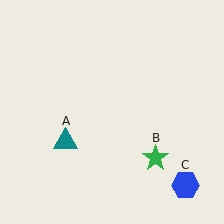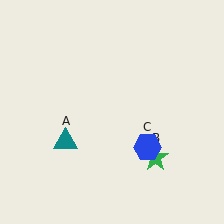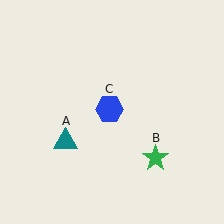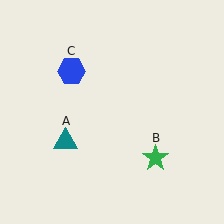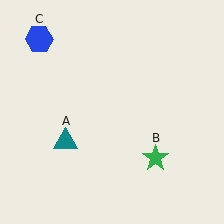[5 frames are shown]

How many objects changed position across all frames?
1 object changed position: blue hexagon (object C).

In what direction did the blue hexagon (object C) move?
The blue hexagon (object C) moved up and to the left.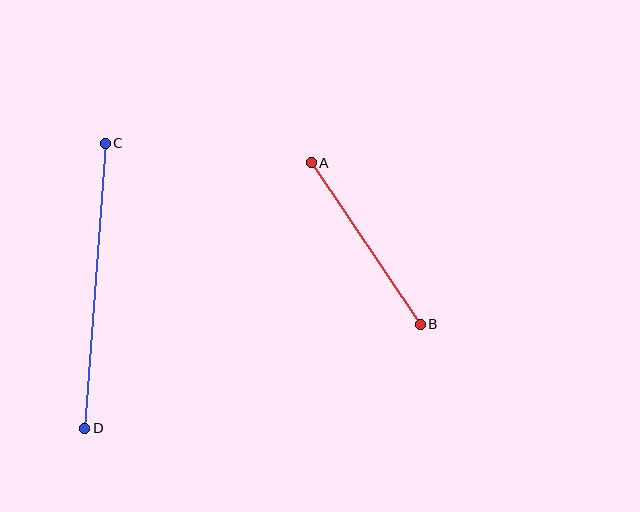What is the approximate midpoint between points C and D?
The midpoint is at approximately (95, 286) pixels.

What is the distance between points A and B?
The distance is approximately 195 pixels.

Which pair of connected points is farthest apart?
Points C and D are farthest apart.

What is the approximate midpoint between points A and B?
The midpoint is at approximately (366, 244) pixels.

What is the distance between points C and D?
The distance is approximately 286 pixels.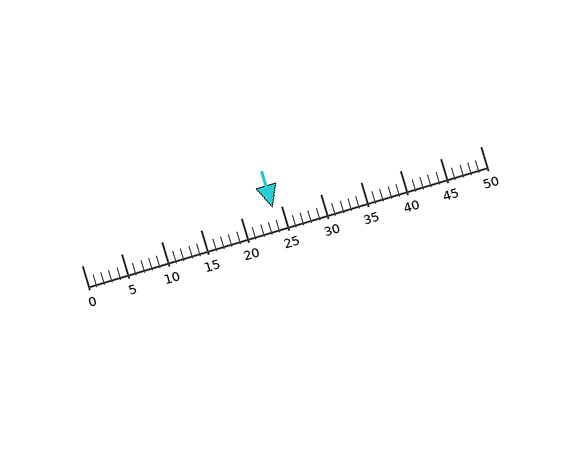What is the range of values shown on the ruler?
The ruler shows values from 0 to 50.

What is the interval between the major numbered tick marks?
The major tick marks are spaced 5 units apart.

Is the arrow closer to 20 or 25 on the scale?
The arrow is closer to 25.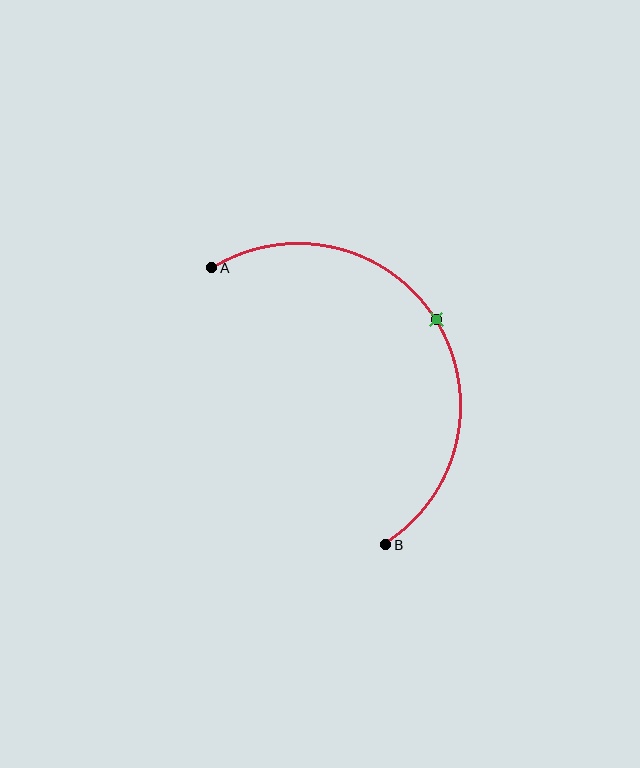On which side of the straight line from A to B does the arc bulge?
The arc bulges to the right of the straight line connecting A and B.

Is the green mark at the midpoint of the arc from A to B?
Yes. The green mark lies on the arc at equal arc-length from both A and B — it is the arc midpoint.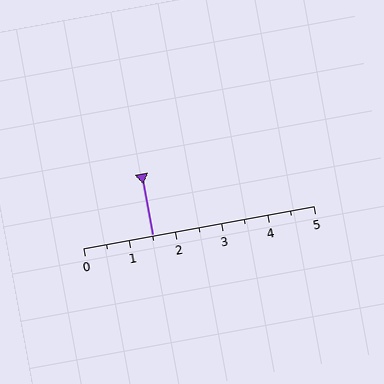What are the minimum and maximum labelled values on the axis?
The axis runs from 0 to 5.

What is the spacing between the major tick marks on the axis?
The major ticks are spaced 1 apart.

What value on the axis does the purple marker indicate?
The marker indicates approximately 1.5.